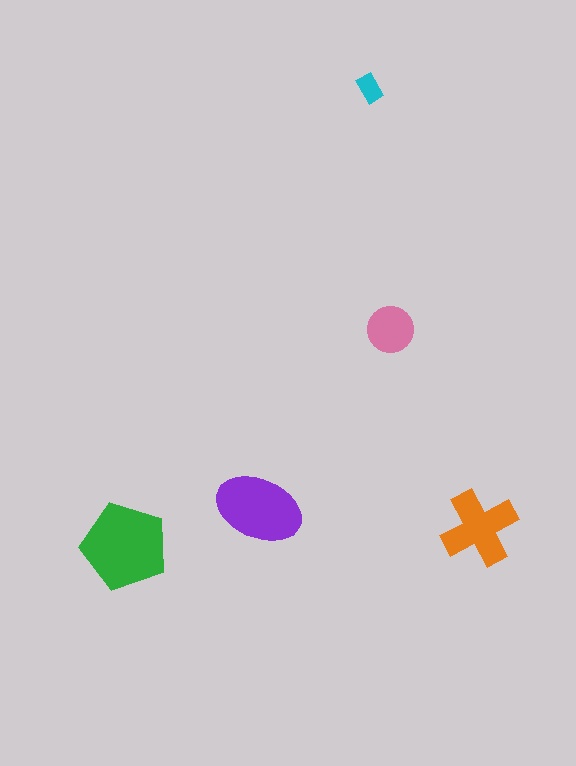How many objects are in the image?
There are 5 objects in the image.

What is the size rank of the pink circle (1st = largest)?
4th.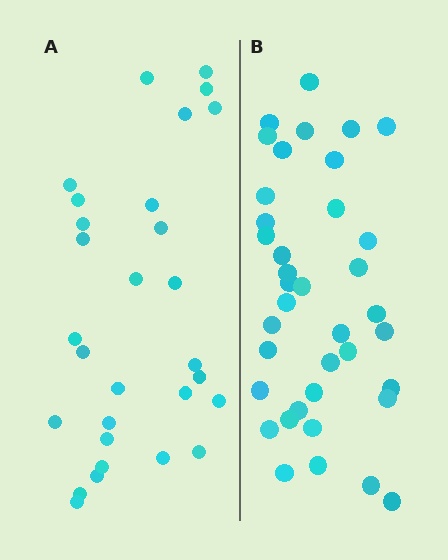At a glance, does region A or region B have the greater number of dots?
Region B (the right region) has more dots.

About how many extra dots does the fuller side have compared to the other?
Region B has roughly 8 or so more dots than region A.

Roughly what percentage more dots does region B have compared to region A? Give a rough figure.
About 30% more.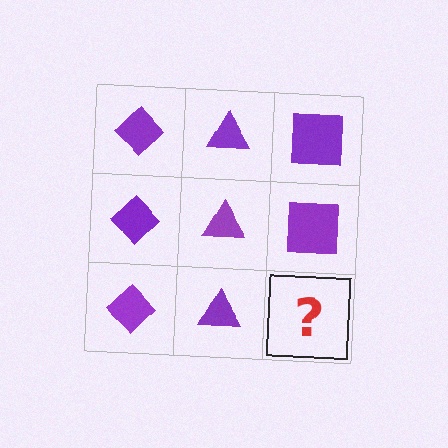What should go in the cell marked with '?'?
The missing cell should contain a purple square.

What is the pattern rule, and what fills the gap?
The rule is that each column has a consistent shape. The gap should be filled with a purple square.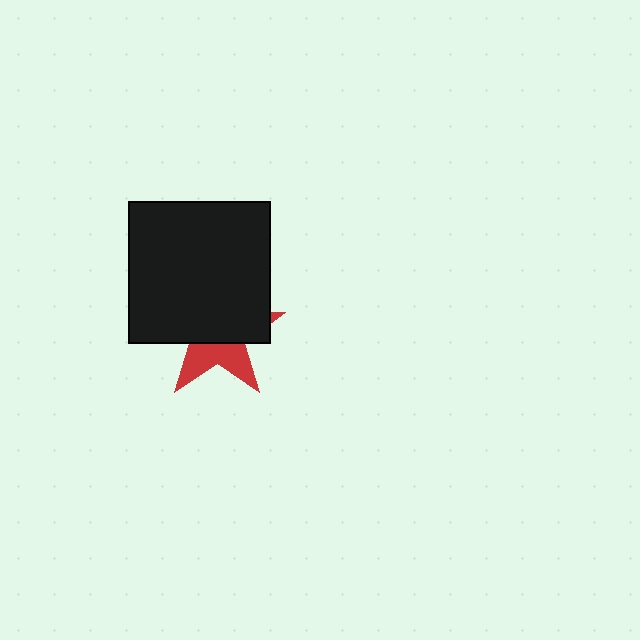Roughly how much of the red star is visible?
A small part of it is visible (roughly 38%).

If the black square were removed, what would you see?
You would see the complete red star.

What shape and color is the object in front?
The object in front is a black square.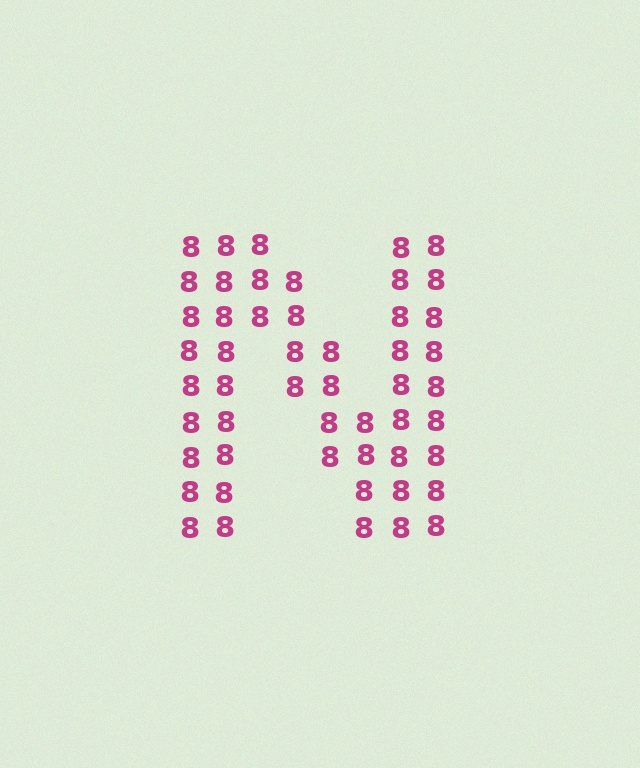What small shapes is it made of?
It is made of small digit 8's.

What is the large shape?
The large shape is the letter N.